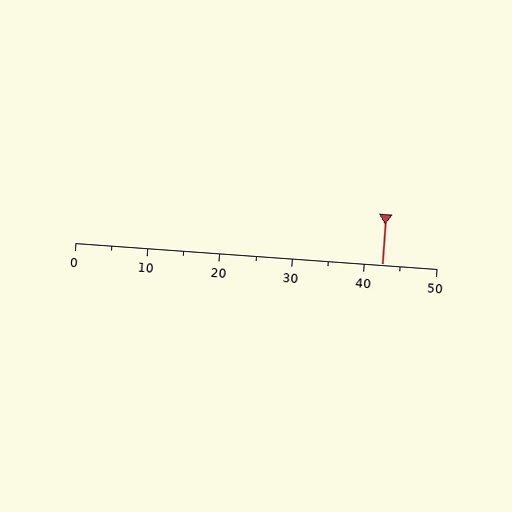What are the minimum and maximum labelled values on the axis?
The axis runs from 0 to 50.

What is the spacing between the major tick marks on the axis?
The major ticks are spaced 10 apart.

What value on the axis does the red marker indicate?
The marker indicates approximately 42.5.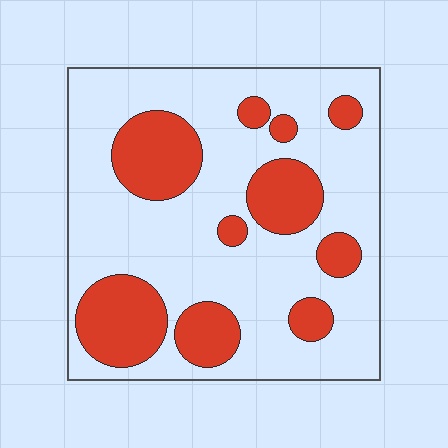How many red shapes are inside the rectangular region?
10.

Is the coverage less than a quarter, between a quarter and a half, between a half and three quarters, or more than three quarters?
Between a quarter and a half.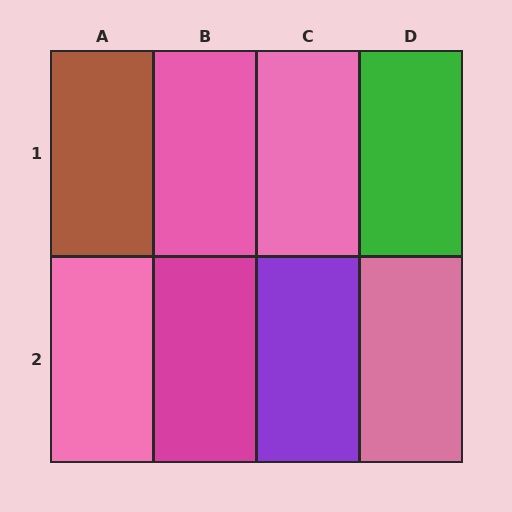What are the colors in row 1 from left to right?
Brown, pink, pink, green.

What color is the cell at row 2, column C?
Purple.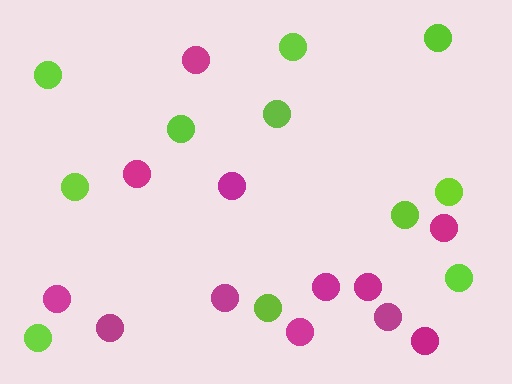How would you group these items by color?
There are 2 groups: one group of lime circles (11) and one group of magenta circles (12).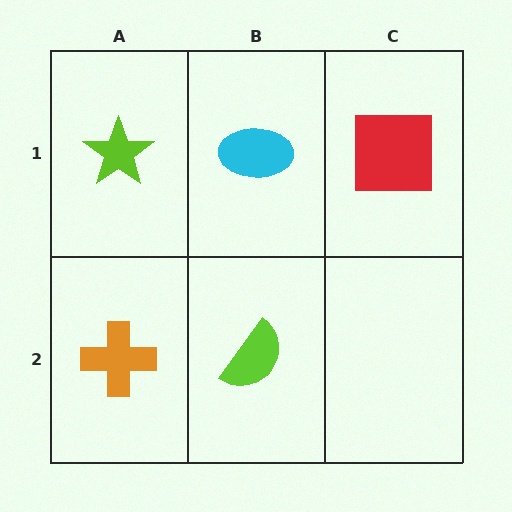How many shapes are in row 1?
3 shapes.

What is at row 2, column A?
An orange cross.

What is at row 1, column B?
A cyan ellipse.